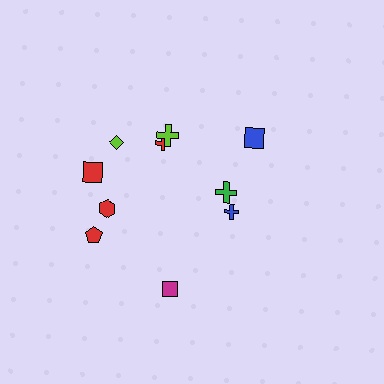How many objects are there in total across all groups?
There are 10 objects.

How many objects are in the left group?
There are 7 objects.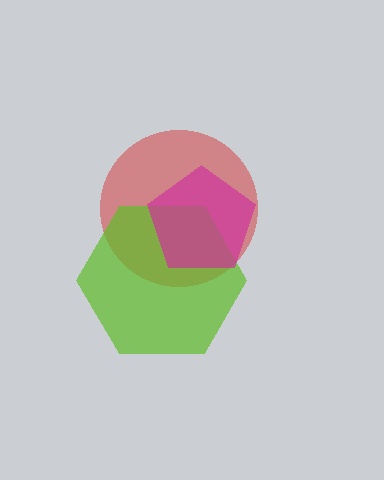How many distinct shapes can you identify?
There are 3 distinct shapes: a red circle, a lime hexagon, a magenta pentagon.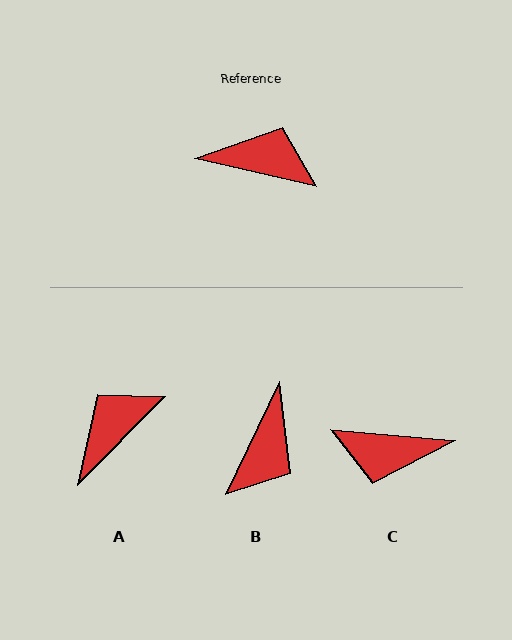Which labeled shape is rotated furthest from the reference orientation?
C, about 172 degrees away.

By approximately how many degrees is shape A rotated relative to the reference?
Approximately 59 degrees counter-clockwise.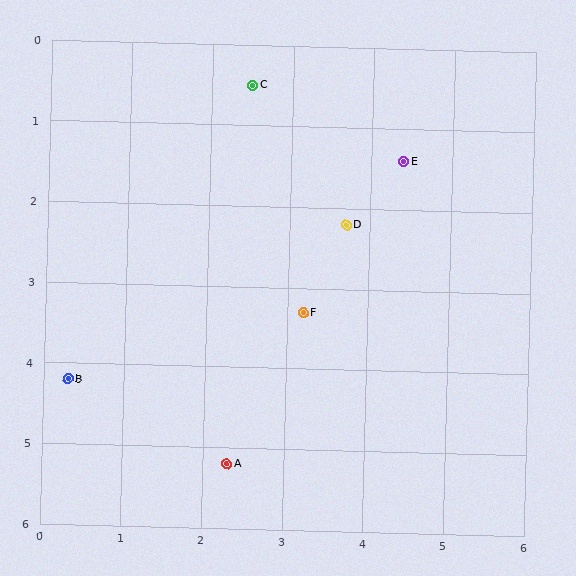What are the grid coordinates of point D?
Point D is at approximately (3.7, 2.2).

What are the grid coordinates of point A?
Point A is at approximately (2.3, 5.2).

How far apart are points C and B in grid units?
Points C and B are about 4.3 grid units apart.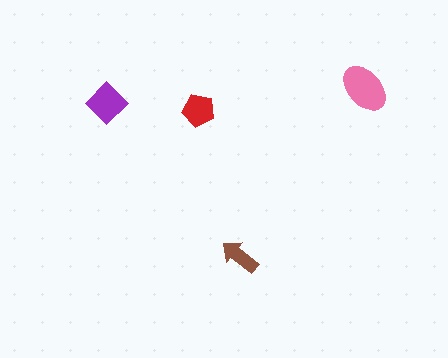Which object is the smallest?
The brown arrow.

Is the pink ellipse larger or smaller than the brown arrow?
Larger.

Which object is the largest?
The pink ellipse.